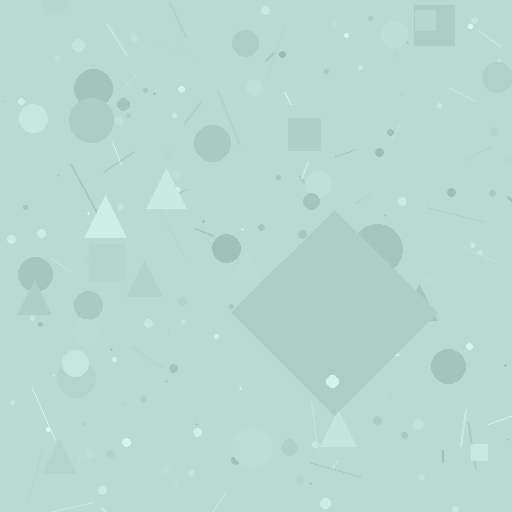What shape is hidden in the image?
A diamond is hidden in the image.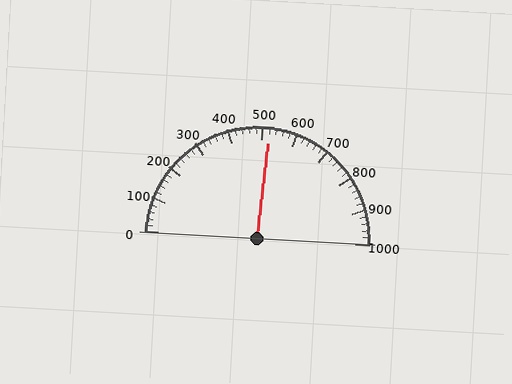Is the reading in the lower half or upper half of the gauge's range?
The reading is in the upper half of the range (0 to 1000).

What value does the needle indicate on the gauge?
The needle indicates approximately 520.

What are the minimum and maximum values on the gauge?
The gauge ranges from 0 to 1000.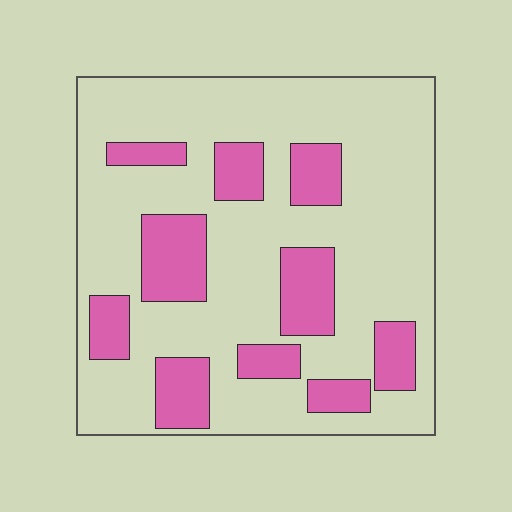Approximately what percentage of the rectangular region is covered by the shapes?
Approximately 25%.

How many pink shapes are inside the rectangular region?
10.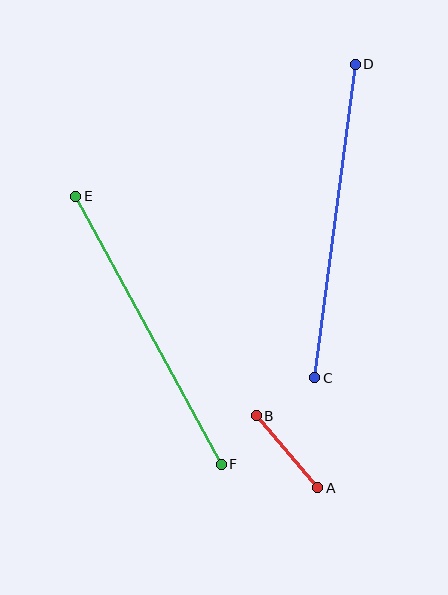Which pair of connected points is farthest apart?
Points C and D are farthest apart.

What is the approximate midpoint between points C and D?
The midpoint is at approximately (335, 221) pixels.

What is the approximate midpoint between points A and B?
The midpoint is at approximately (287, 452) pixels.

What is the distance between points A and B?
The distance is approximately 95 pixels.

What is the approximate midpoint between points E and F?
The midpoint is at approximately (148, 330) pixels.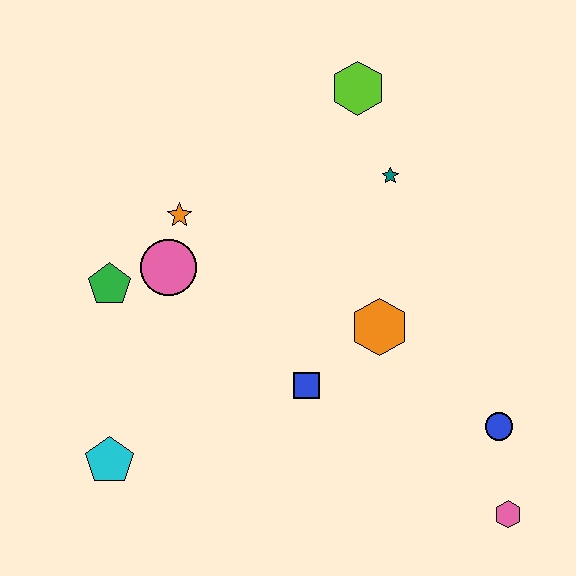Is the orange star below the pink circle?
No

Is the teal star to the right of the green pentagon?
Yes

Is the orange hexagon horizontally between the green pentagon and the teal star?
Yes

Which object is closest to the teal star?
The lime hexagon is closest to the teal star.